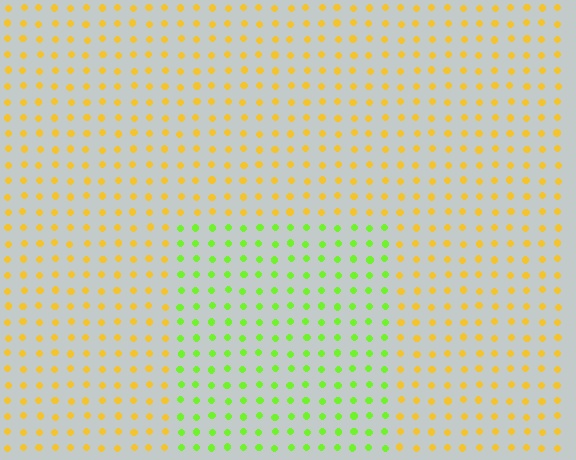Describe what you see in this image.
The image is filled with small yellow elements in a uniform arrangement. A rectangle-shaped region is visible where the elements are tinted to a slightly different hue, forming a subtle color boundary.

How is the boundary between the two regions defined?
The boundary is defined purely by a slight shift in hue (about 54 degrees). Spacing, size, and orientation are identical on both sides.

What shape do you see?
I see a rectangle.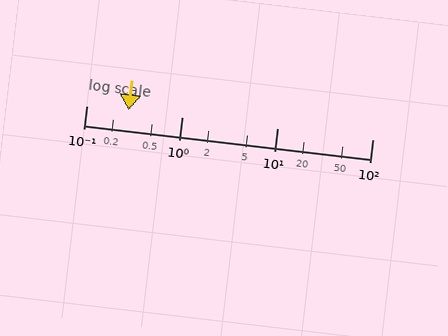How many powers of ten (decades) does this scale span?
The scale spans 3 decades, from 0.1 to 100.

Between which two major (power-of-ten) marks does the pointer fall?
The pointer is between 0.1 and 1.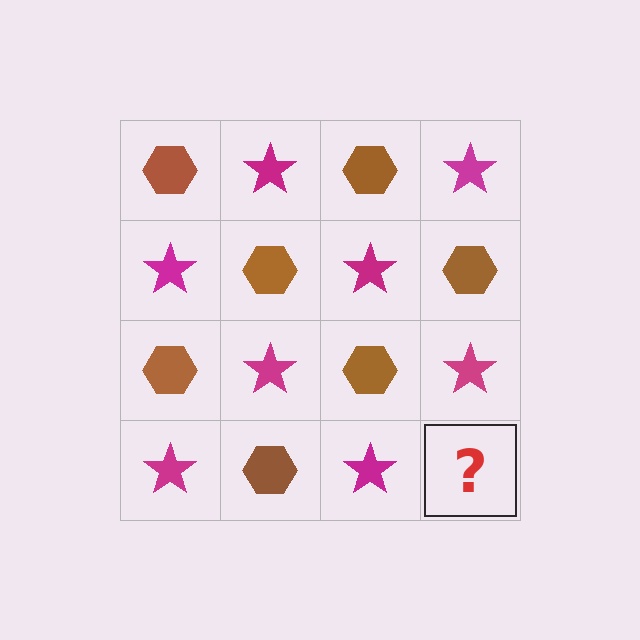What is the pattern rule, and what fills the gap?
The rule is that it alternates brown hexagon and magenta star in a checkerboard pattern. The gap should be filled with a brown hexagon.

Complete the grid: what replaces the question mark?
The question mark should be replaced with a brown hexagon.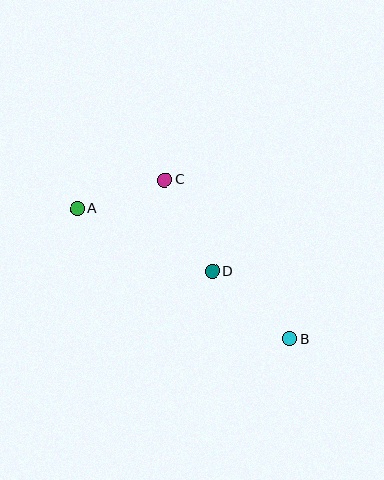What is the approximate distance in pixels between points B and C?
The distance between B and C is approximately 203 pixels.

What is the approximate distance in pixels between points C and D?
The distance between C and D is approximately 103 pixels.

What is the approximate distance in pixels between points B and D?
The distance between B and D is approximately 103 pixels.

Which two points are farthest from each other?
Points A and B are farthest from each other.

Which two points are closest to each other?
Points A and C are closest to each other.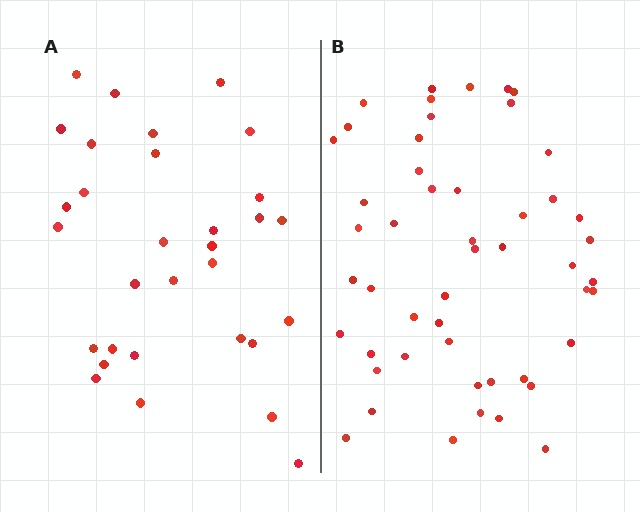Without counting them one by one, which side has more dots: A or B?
Region B (the right region) has more dots.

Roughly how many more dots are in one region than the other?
Region B has approximately 20 more dots than region A.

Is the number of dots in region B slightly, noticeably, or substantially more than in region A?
Region B has substantially more. The ratio is roughly 1.6 to 1.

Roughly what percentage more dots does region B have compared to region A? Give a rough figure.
About 60% more.